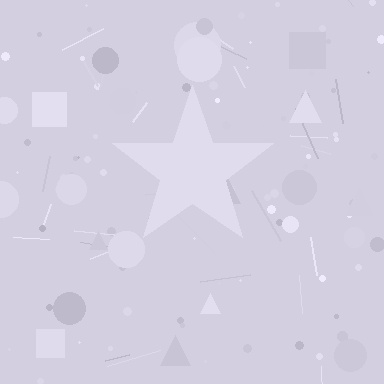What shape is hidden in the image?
A star is hidden in the image.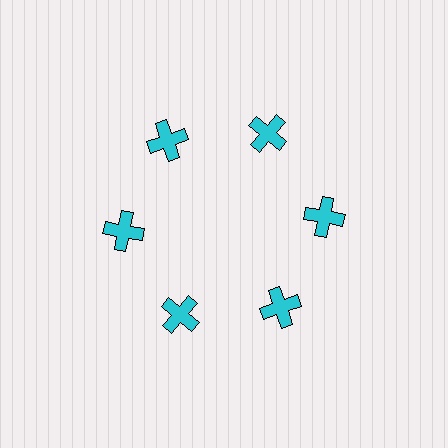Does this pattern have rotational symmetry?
Yes, this pattern has 6-fold rotational symmetry. It looks the same after rotating 60 degrees around the center.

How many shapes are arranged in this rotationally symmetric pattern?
There are 6 shapes, arranged in 6 groups of 1.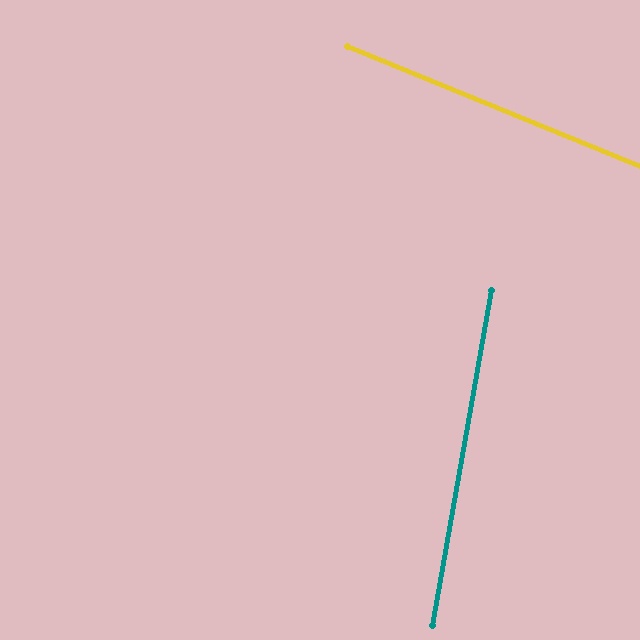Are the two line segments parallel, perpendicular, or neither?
Neither parallel nor perpendicular — they differ by about 78°.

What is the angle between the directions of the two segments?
Approximately 78 degrees.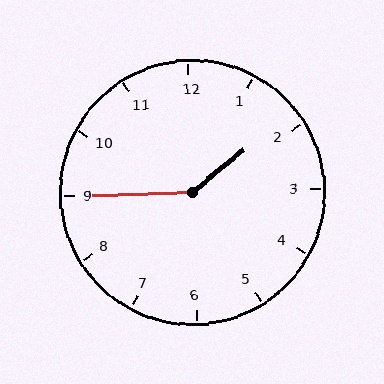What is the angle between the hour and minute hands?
Approximately 142 degrees.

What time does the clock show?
1:45.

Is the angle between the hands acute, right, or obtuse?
It is obtuse.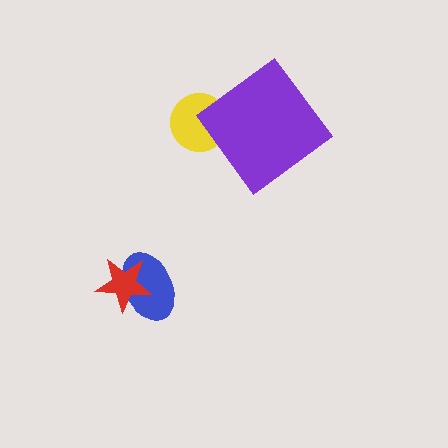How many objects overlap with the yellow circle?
1 object overlaps with the yellow circle.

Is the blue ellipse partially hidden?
Yes, it is partially covered by another shape.